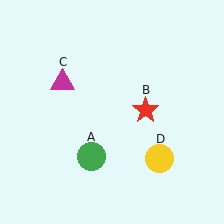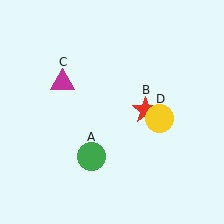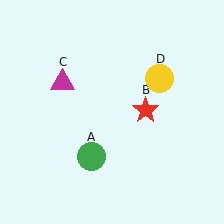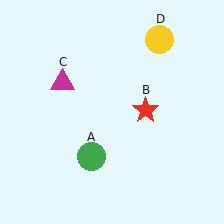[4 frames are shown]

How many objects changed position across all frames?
1 object changed position: yellow circle (object D).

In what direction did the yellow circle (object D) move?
The yellow circle (object D) moved up.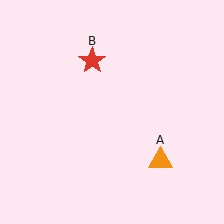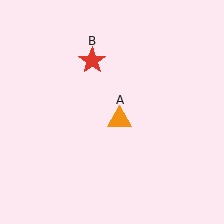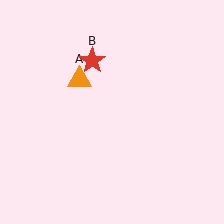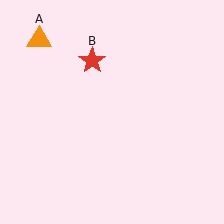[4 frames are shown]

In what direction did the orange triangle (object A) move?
The orange triangle (object A) moved up and to the left.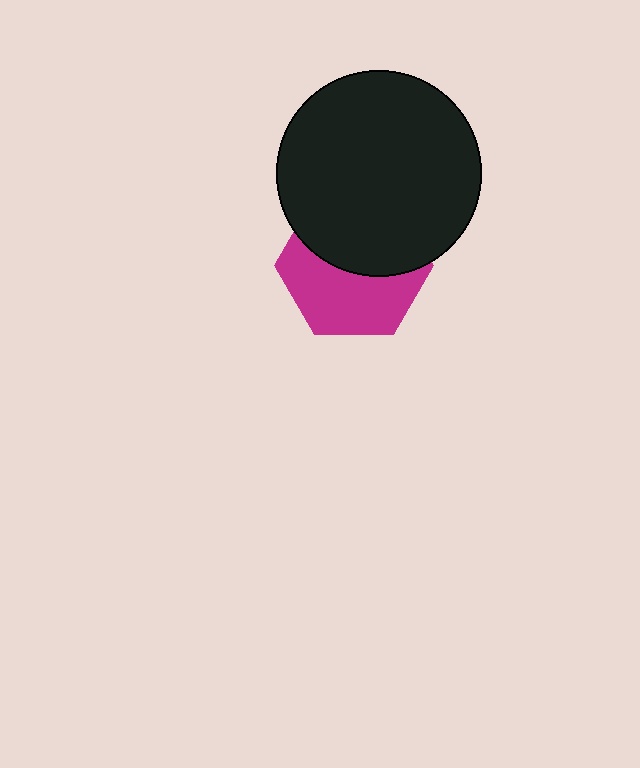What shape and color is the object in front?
The object in front is a black circle.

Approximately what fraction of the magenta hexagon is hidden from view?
Roughly 49% of the magenta hexagon is hidden behind the black circle.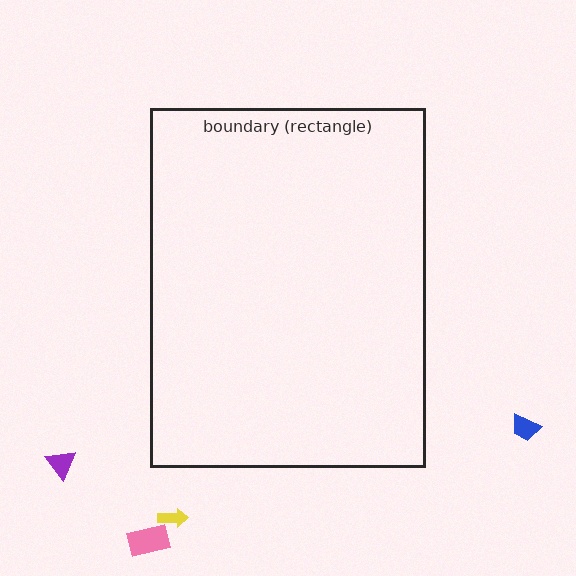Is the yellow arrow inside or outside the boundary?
Outside.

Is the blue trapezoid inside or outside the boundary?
Outside.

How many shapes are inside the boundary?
0 inside, 4 outside.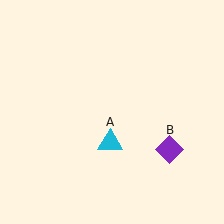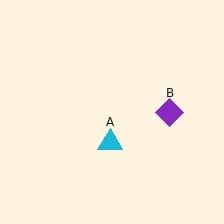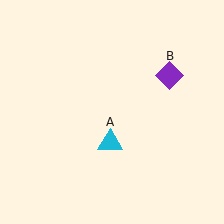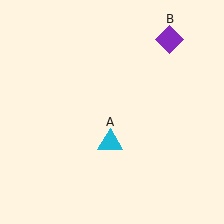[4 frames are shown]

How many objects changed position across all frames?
1 object changed position: purple diamond (object B).